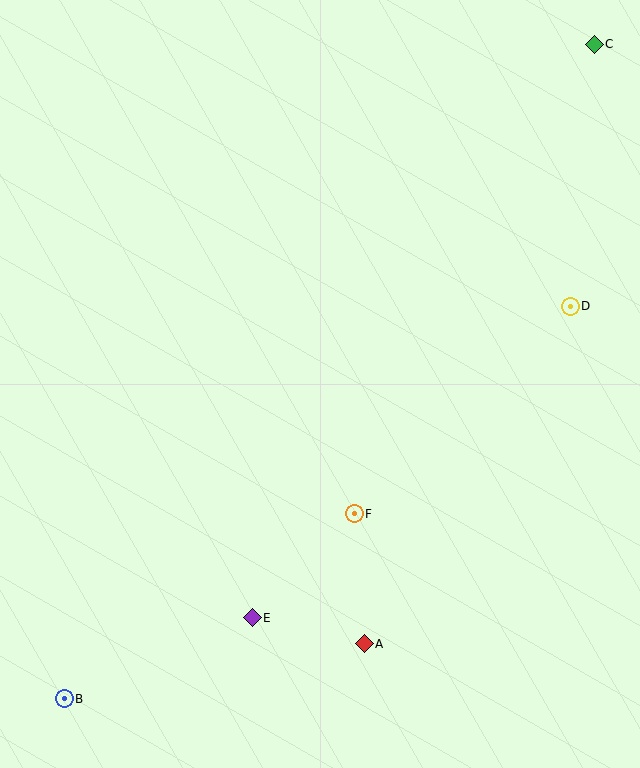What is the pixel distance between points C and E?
The distance between C and E is 668 pixels.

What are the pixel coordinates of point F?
Point F is at (354, 514).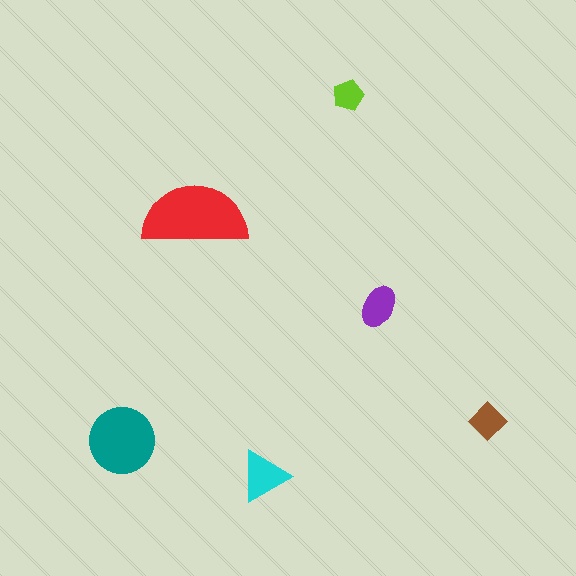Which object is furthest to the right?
The brown diamond is rightmost.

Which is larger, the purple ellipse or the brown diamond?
The purple ellipse.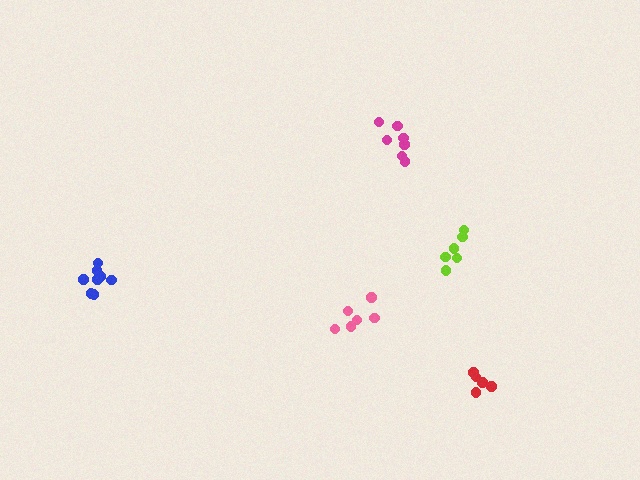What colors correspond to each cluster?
The clusters are colored: lime, pink, blue, red, magenta.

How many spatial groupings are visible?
There are 5 spatial groupings.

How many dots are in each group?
Group 1: 6 dots, Group 2: 6 dots, Group 3: 8 dots, Group 4: 6 dots, Group 5: 7 dots (33 total).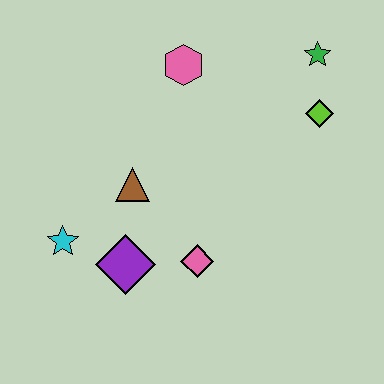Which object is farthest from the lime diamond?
The cyan star is farthest from the lime diamond.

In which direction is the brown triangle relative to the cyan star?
The brown triangle is to the right of the cyan star.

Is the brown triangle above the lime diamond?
No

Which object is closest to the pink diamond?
The purple diamond is closest to the pink diamond.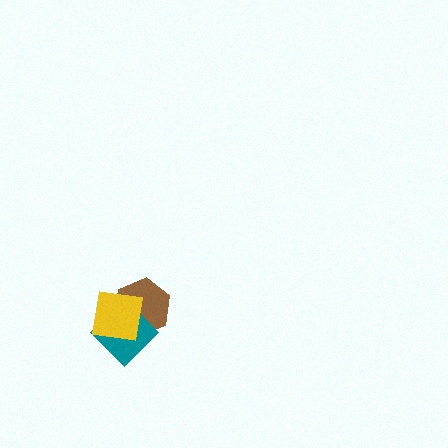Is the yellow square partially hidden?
No, no other shape covers it.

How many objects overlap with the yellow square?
2 objects overlap with the yellow square.